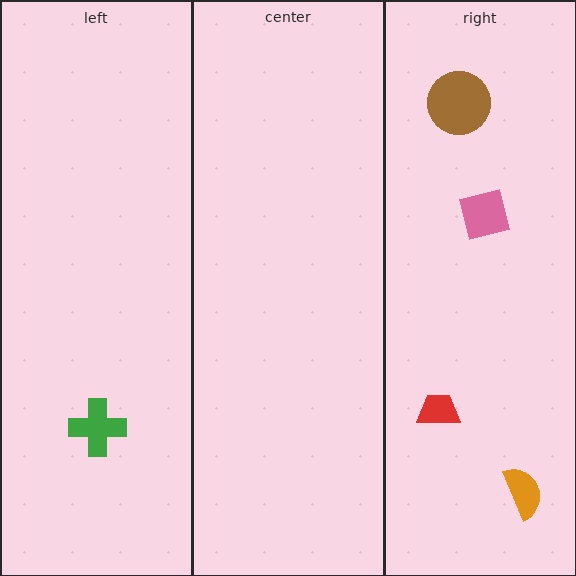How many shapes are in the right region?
4.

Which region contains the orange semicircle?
The right region.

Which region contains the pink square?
The right region.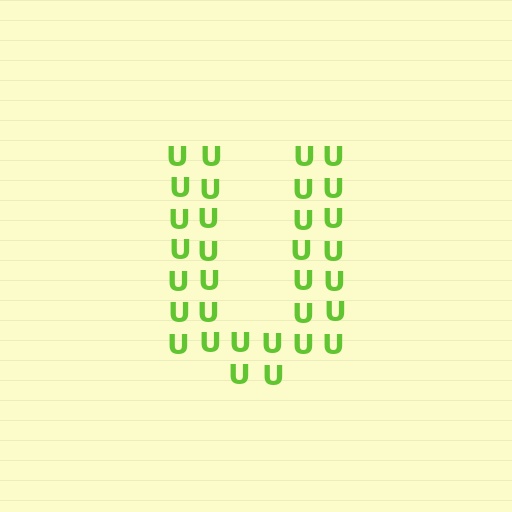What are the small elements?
The small elements are letter U's.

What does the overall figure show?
The overall figure shows the letter U.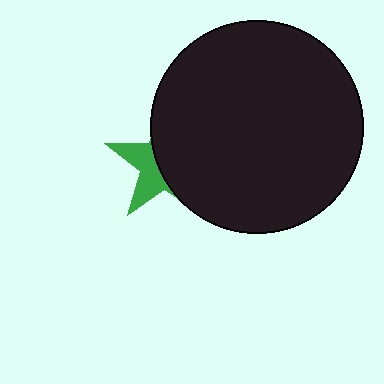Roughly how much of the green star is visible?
A small part of it is visible (roughly 38%).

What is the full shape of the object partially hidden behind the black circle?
The partially hidden object is a green star.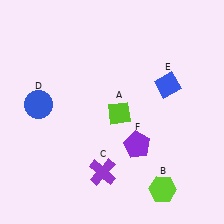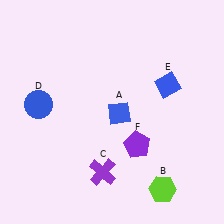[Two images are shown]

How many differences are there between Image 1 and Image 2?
There is 1 difference between the two images.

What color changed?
The diamond (A) changed from lime in Image 1 to blue in Image 2.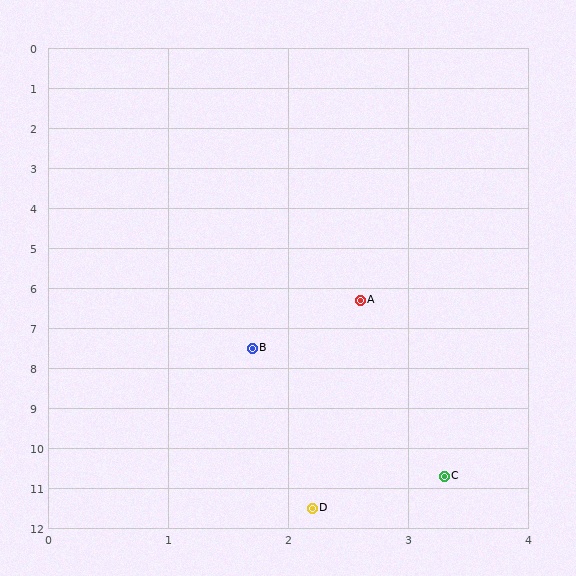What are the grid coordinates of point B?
Point B is at approximately (1.7, 7.5).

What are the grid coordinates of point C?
Point C is at approximately (3.3, 10.7).